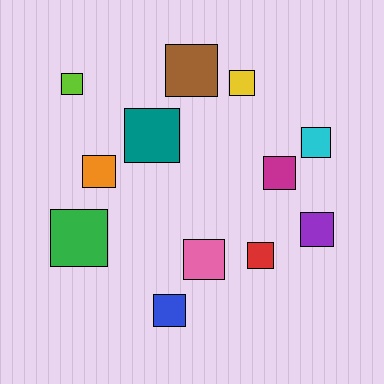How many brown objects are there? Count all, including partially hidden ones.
There is 1 brown object.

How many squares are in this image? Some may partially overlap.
There are 12 squares.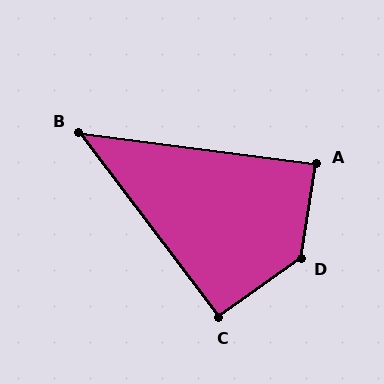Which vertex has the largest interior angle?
D, at approximately 135 degrees.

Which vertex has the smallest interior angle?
B, at approximately 45 degrees.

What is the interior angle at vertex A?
Approximately 88 degrees (approximately right).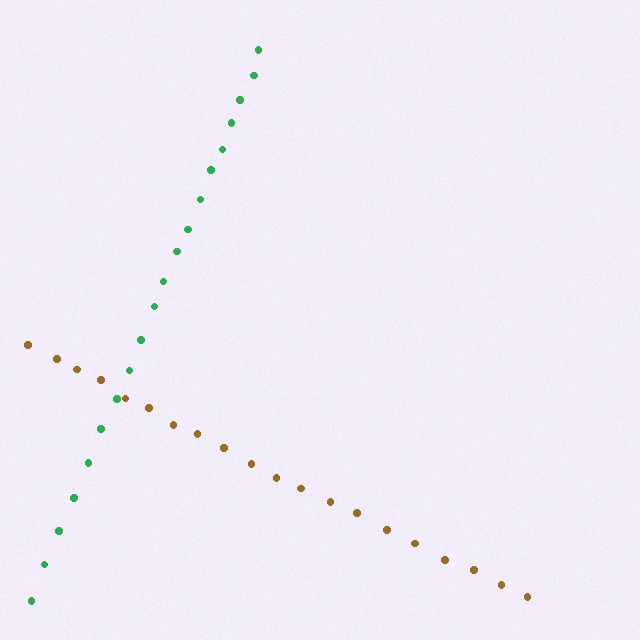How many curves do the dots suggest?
There are 2 distinct paths.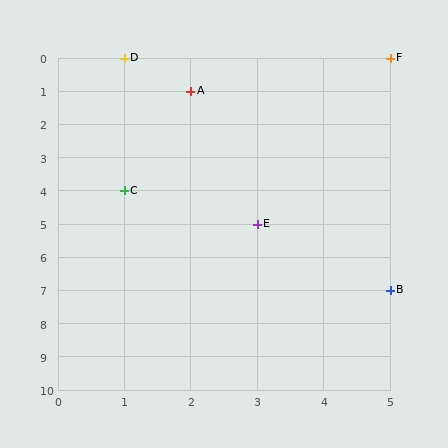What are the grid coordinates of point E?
Point E is at grid coordinates (3, 5).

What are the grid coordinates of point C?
Point C is at grid coordinates (1, 4).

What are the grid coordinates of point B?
Point B is at grid coordinates (5, 7).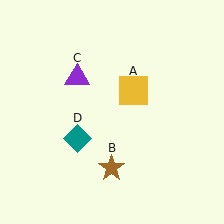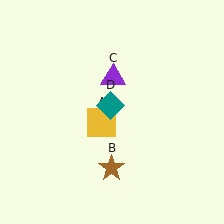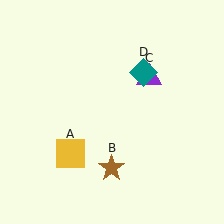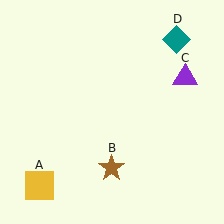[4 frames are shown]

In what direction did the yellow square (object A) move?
The yellow square (object A) moved down and to the left.